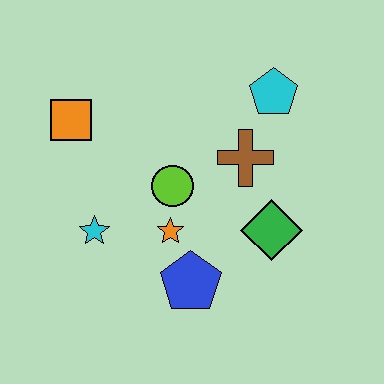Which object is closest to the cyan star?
The orange star is closest to the cyan star.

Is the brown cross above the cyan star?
Yes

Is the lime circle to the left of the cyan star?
No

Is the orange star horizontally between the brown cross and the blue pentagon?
No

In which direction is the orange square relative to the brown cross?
The orange square is to the left of the brown cross.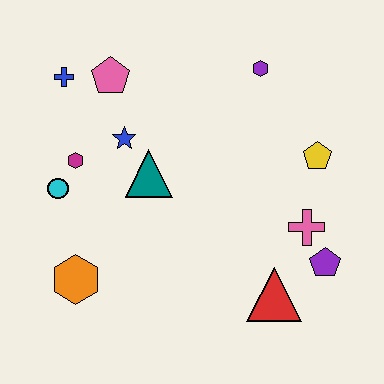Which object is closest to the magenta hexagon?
The cyan circle is closest to the magenta hexagon.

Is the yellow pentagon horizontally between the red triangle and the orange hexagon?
No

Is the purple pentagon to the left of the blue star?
No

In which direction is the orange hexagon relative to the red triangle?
The orange hexagon is to the left of the red triangle.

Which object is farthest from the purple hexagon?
The orange hexagon is farthest from the purple hexagon.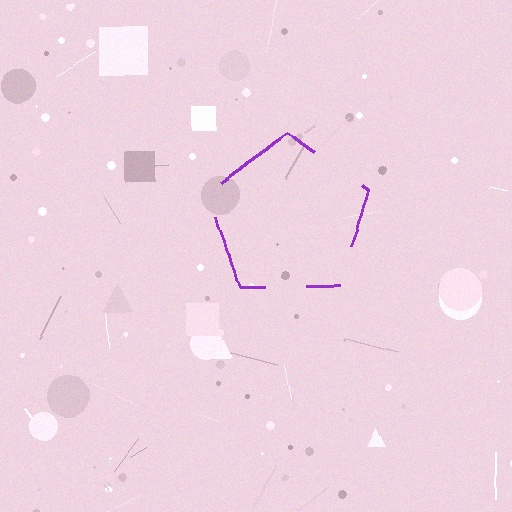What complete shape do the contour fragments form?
The contour fragments form a pentagon.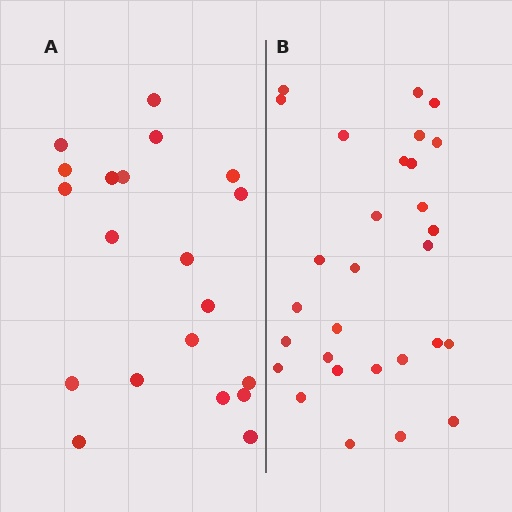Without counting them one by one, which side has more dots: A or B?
Region B (the right region) has more dots.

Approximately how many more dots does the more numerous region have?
Region B has roughly 8 or so more dots than region A.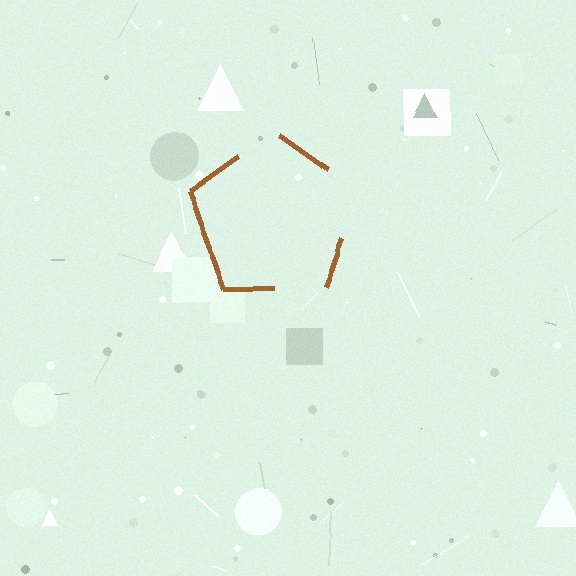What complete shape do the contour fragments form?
The contour fragments form a pentagon.